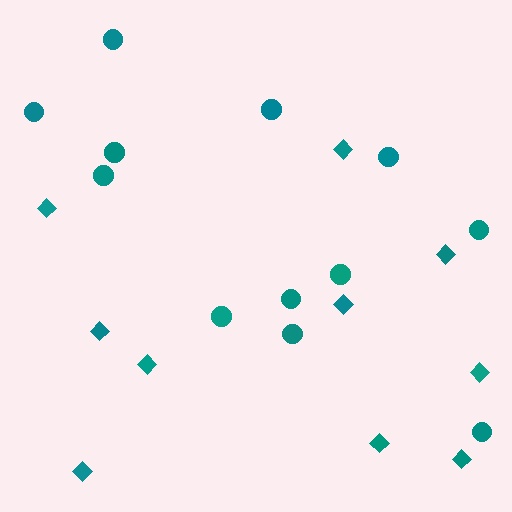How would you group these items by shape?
There are 2 groups: one group of diamonds (10) and one group of circles (12).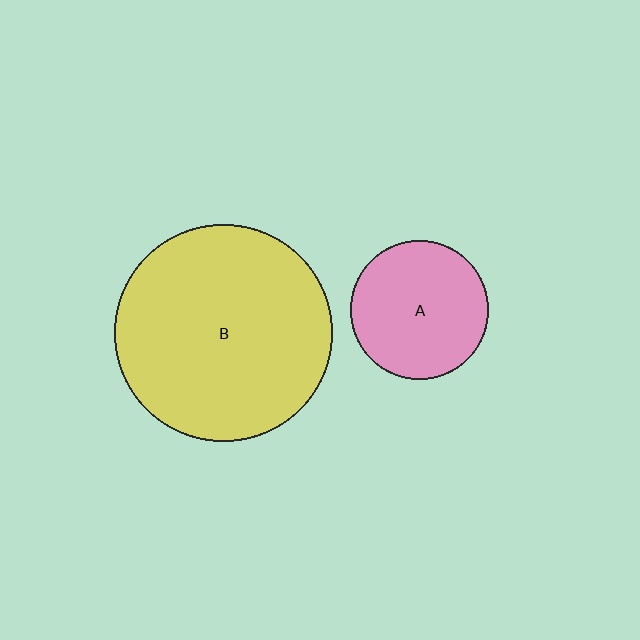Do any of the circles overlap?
No, none of the circles overlap.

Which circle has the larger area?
Circle B (yellow).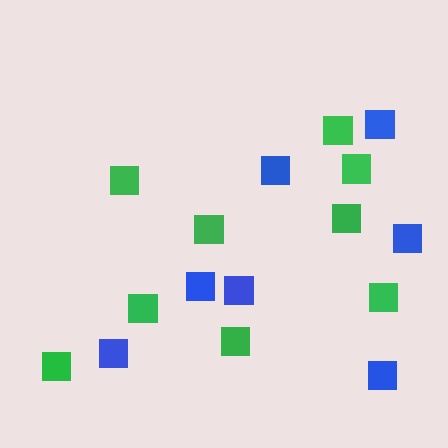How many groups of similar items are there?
There are 2 groups: one group of green squares (9) and one group of blue squares (7).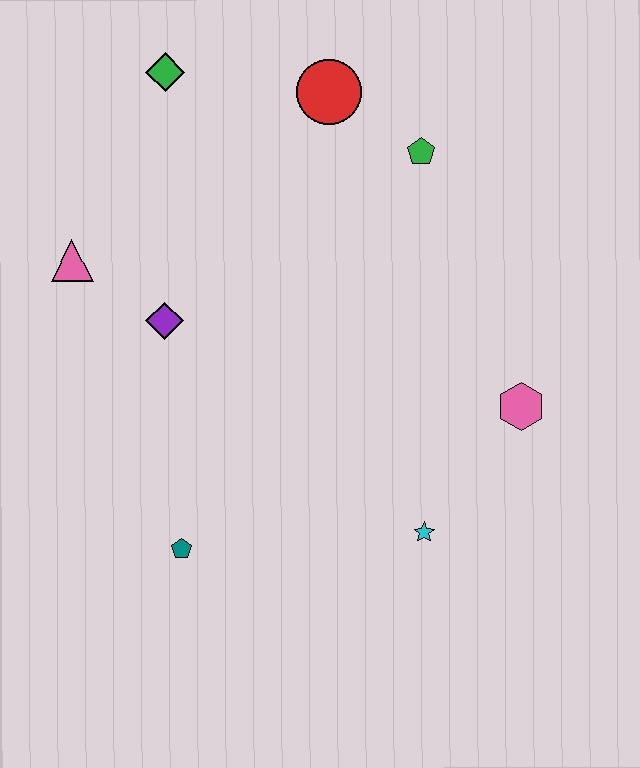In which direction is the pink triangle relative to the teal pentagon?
The pink triangle is above the teal pentagon.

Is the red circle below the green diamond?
Yes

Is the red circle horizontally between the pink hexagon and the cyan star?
No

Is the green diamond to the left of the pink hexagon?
Yes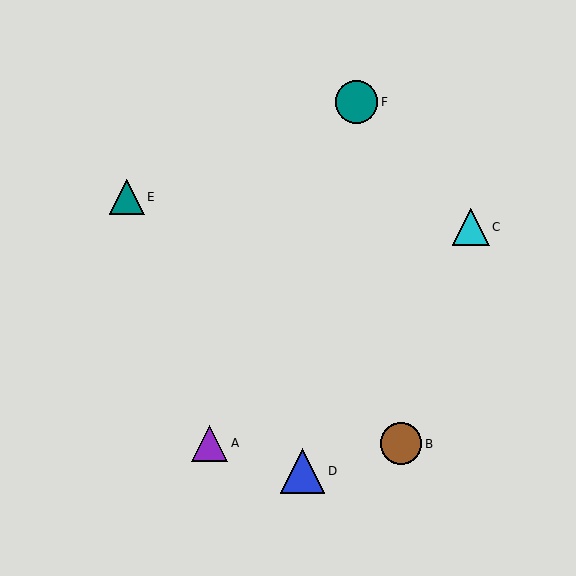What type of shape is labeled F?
Shape F is a teal circle.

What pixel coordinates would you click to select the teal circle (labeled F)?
Click at (357, 102) to select the teal circle F.